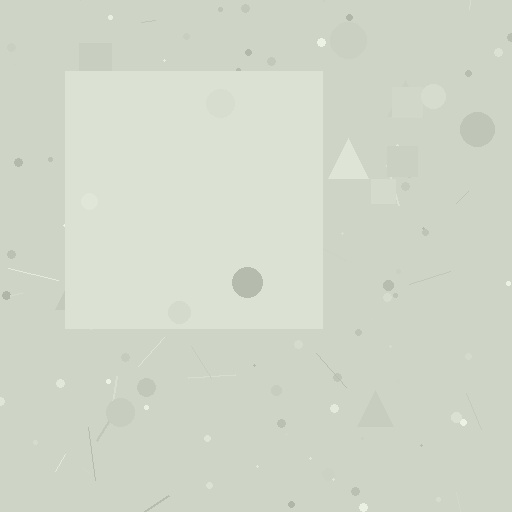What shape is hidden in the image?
A square is hidden in the image.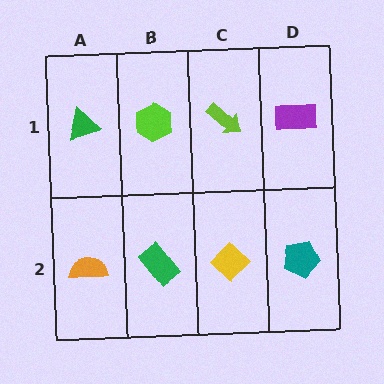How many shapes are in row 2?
4 shapes.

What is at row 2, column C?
A yellow diamond.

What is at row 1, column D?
A purple rectangle.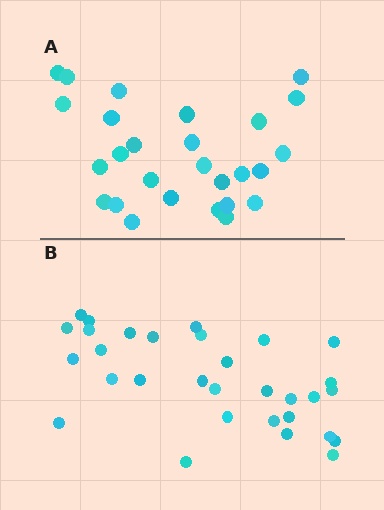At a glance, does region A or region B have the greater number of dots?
Region B (the bottom region) has more dots.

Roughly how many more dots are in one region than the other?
Region B has about 4 more dots than region A.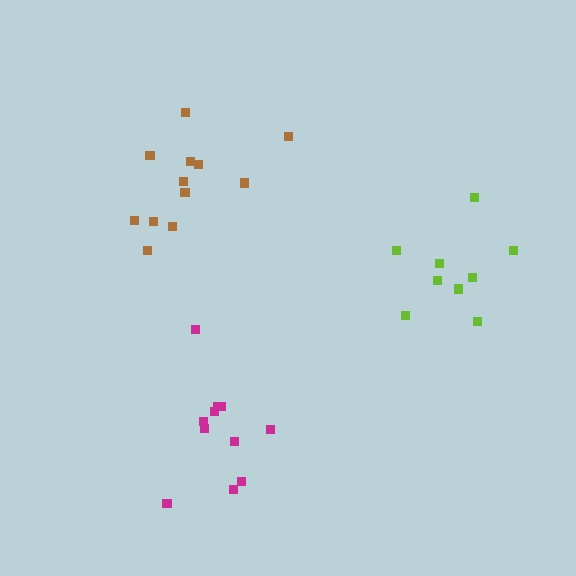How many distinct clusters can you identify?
There are 3 distinct clusters.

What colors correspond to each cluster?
The clusters are colored: brown, lime, magenta.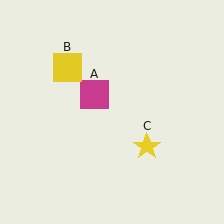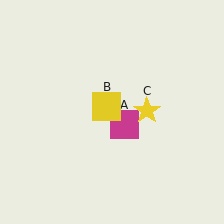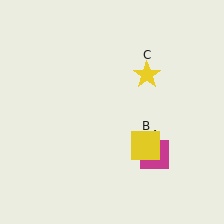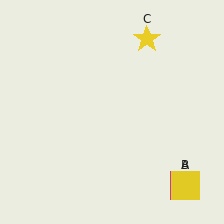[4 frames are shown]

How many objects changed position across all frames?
3 objects changed position: magenta square (object A), yellow square (object B), yellow star (object C).